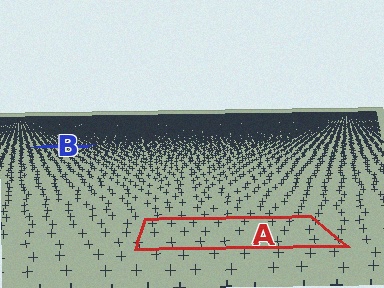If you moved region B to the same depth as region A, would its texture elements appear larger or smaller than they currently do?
They would appear larger. At a closer depth, the same texture elements are projected at a bigger on-screen size.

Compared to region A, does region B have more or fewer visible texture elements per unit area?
Region B has more texture elements per unit area — they are packed more densely because it is farther away.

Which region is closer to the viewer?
Region A is closer. The texture elements there are larger and more spread out.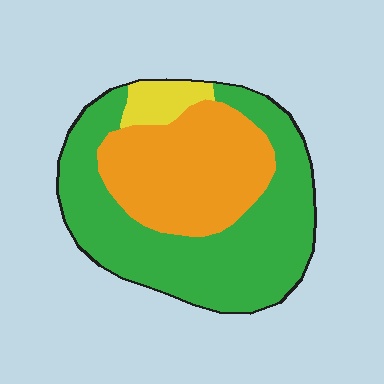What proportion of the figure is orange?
Orange covers around 35% of the figure.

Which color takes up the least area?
Yellow, at roughly 5%.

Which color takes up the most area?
Green, at roughly 60%.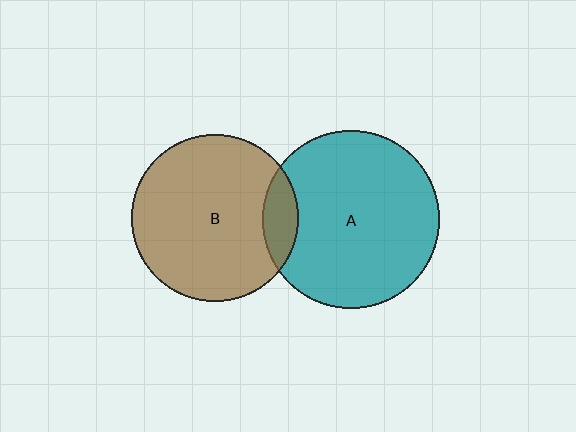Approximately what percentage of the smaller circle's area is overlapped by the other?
Approximately 10%.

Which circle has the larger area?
Circle A (teal).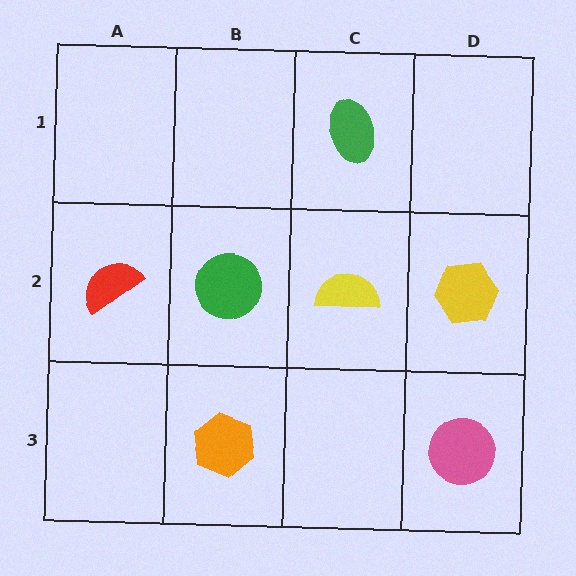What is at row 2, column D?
A yellow hexagon.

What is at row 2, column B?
A green circle.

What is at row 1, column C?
A green ellipse.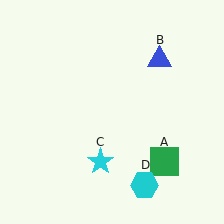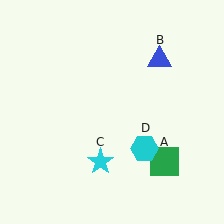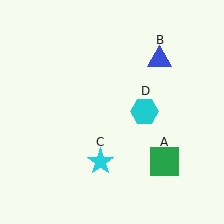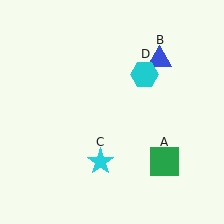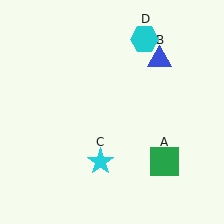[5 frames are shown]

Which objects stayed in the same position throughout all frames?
Green square (object A) and blue triangle (object B) and cyan star (object C) remained stationary.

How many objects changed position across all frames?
1 object changed position: cyan hexagon (object D).